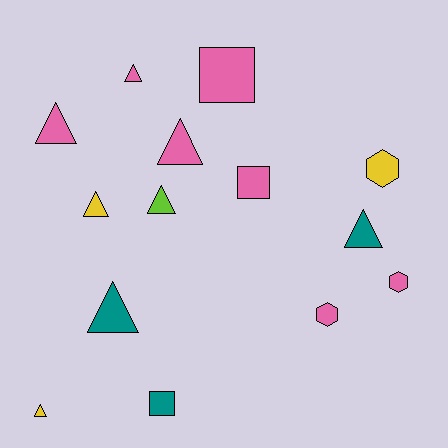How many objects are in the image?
There are 14 objects.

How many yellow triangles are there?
There are 2 yellow triangles.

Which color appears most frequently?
Pink, with 7 objects.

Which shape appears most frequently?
Triangle, with 8 objects.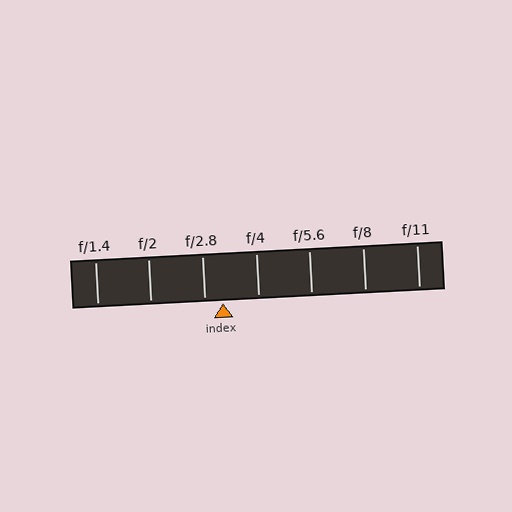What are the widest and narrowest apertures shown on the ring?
The widest aperture shown is f/1.4 and the narrowest is f/11.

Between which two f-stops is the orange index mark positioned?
The index mark is between f/2.8 and f/4.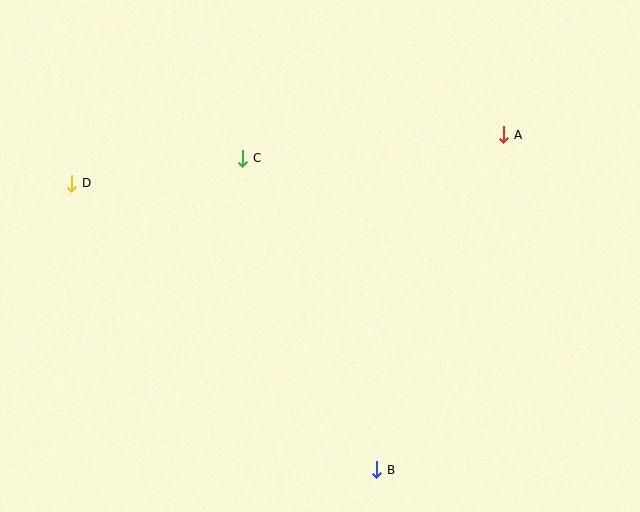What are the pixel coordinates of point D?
Point D is at (72, 183).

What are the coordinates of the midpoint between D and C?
The midpoint between D and C is at (157, 171).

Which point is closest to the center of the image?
Point C at (243, 158) is closest to the center.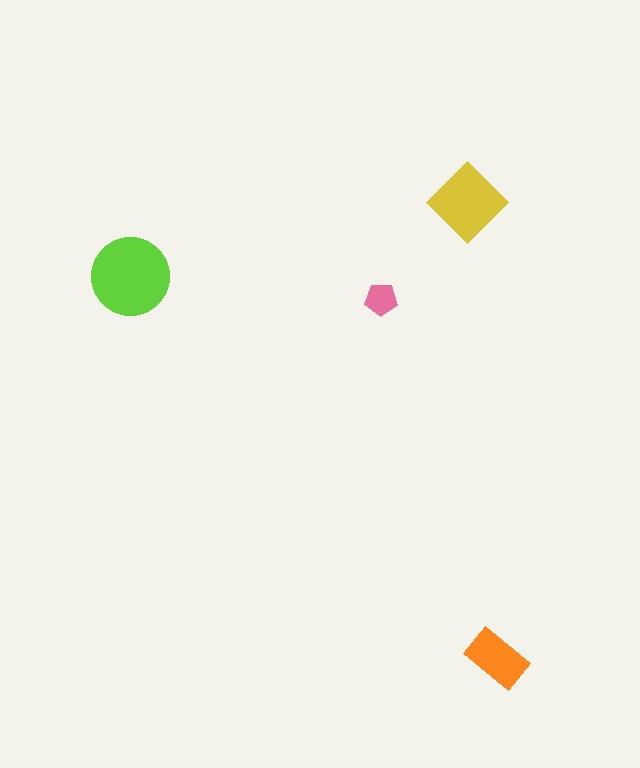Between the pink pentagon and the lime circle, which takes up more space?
The lime circle.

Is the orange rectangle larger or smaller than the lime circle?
Smaller.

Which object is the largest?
The lime circle.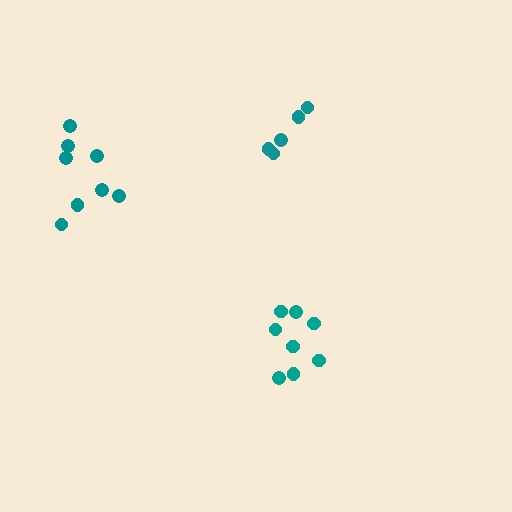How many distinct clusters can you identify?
There are 3 distinct clusters.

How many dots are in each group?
Group 1: 8 dots, Group 2: 5 dots, Group 3: 8 dots (21 total).